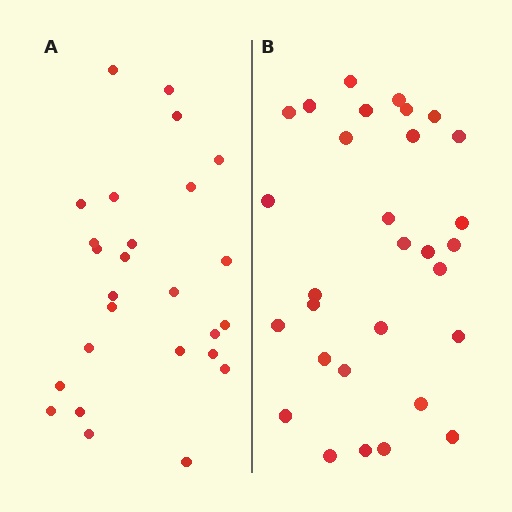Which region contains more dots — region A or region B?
Region B (the right region) has more dots.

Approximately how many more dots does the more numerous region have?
Region B has about 4 more dots than region A.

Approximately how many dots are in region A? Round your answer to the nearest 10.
About 30 dots. (The exact count is 26, which rounds to 30.)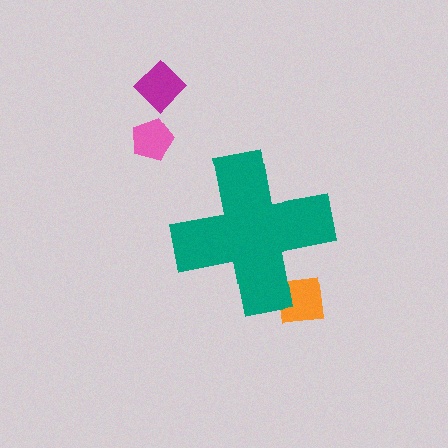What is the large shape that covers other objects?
A teal cross.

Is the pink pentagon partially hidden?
No, the pink pentagon is fully visible.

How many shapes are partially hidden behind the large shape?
1 shape is partially hidden.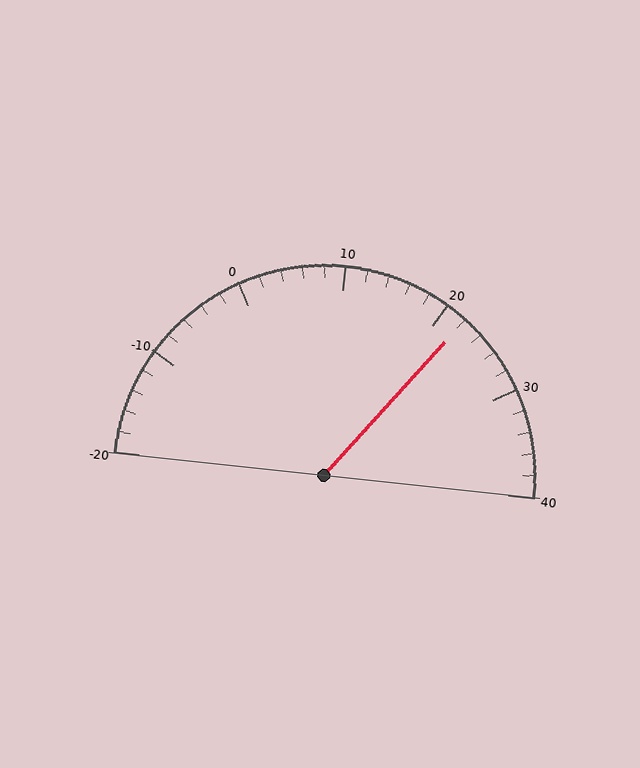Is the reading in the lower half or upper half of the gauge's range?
The reading is in the upper half of the range (-20 to 40).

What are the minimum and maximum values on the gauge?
The gauge ranges from -20 to 40.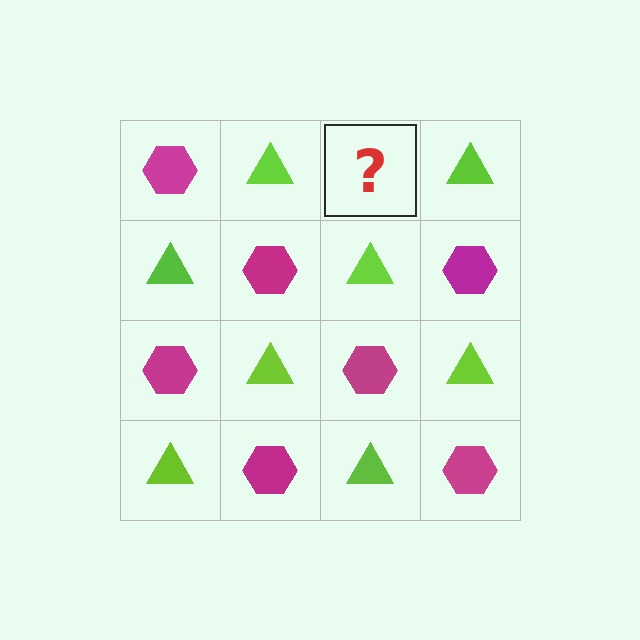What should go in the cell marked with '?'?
The missing cell should contain a magenta hexagon.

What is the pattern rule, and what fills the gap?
The rule is that it alternates magenta hexagon and lime triangle in a checkerboard pattern. The gap should be filled with a magenta hexagon.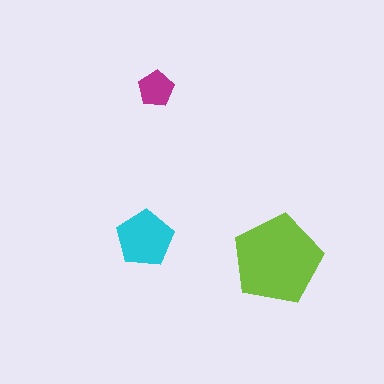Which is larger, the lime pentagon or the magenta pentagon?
The lime one.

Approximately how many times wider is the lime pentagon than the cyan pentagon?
About 1.5 times wider.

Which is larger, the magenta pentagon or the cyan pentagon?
The cyan one.